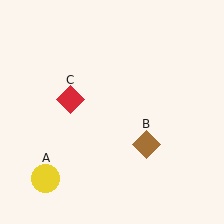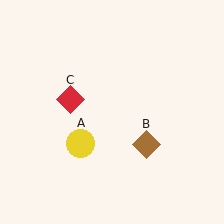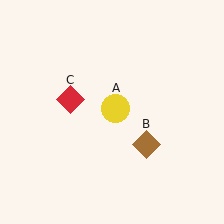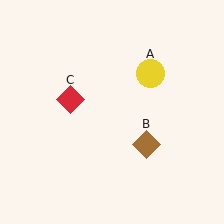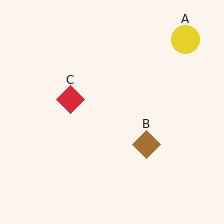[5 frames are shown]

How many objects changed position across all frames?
1 object changed position: yellow circle (object A).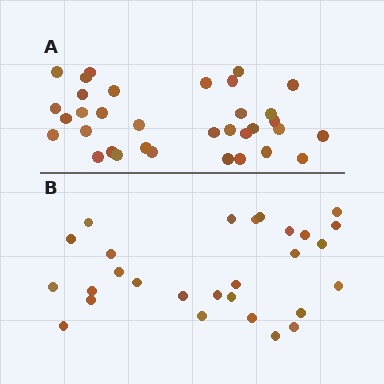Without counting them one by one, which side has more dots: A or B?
Region A (the top region) has more dots.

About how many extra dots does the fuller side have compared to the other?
Region A has about 6 more dots than region B.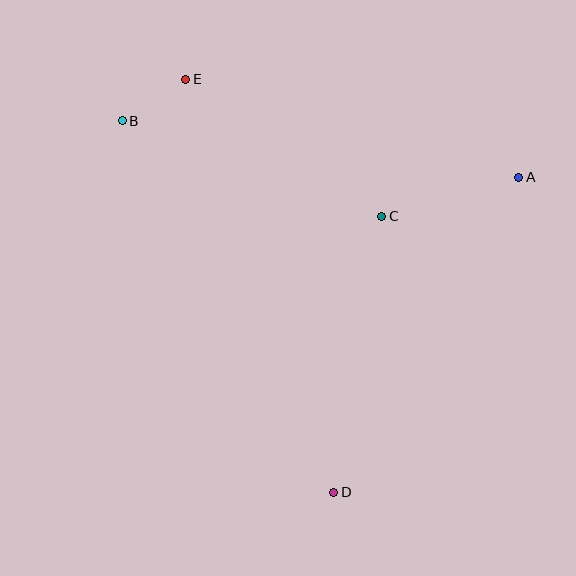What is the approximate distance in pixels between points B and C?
The distance between B and C is approximately 276 pixels.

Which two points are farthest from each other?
Points D and E are farthest from each other.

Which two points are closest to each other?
Points B and E are closest to each other.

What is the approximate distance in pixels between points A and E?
The distance between A and E is approximately 347 pixels.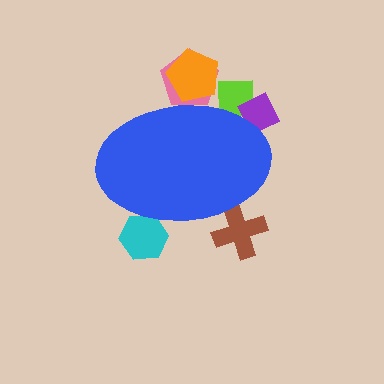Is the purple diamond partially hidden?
Yes, the purple diamond is partially hidden behind the blue ellipse.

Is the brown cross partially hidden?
Yes, the brown cross is partially hidden behind the blue ellipse.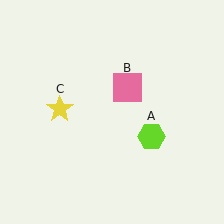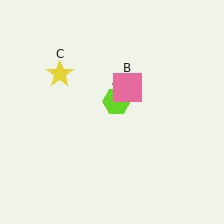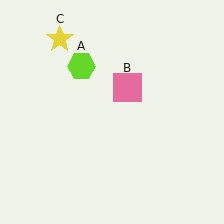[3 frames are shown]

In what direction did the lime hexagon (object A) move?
The lime hexagon (object A) moved up and to the left.